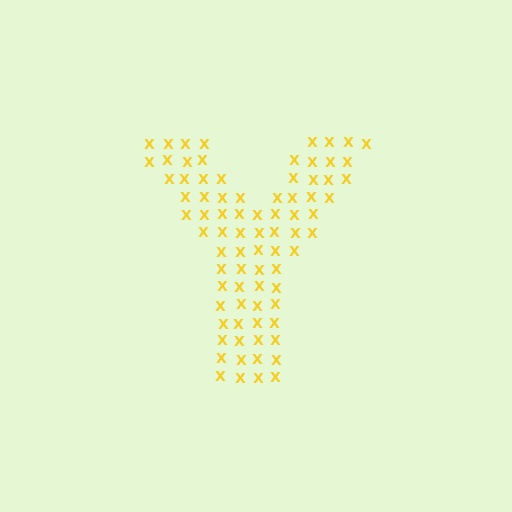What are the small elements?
The small elements are letter X's.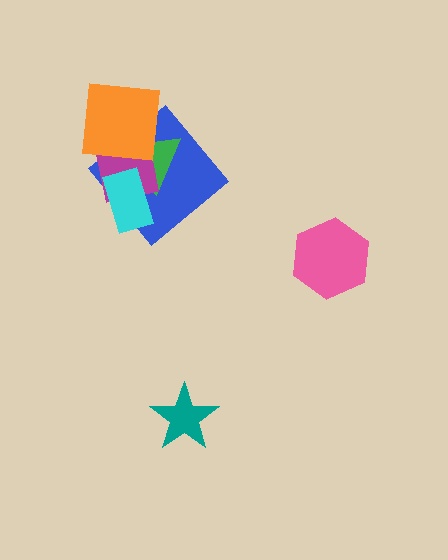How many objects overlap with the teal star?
0 objects overlap with the teal star.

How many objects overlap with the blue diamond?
4 objects overlap with the blue diamond.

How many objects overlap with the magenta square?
4 objects overlap with the magenta square.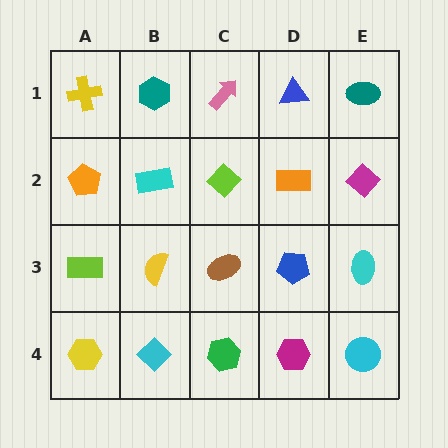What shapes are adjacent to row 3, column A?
An orange pentagon (row 2, column A), a yellow hexagon (row 4, column A), a yellow semicircle (row 3, column B).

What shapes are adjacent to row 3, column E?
A magenta diamond (row 2, column E), a cyan circle (row 4, column E), a blue pentagon (row 3, column D).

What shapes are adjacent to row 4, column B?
A yellow semicircle (row 3, column B), a yellow hexagon (row 4, column A), a green hexagon (row 4, column C).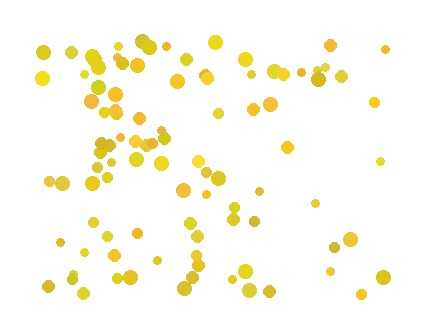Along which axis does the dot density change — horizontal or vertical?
Horizontal.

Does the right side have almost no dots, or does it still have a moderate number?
Still a moderate number, just noticeably fewer than the left.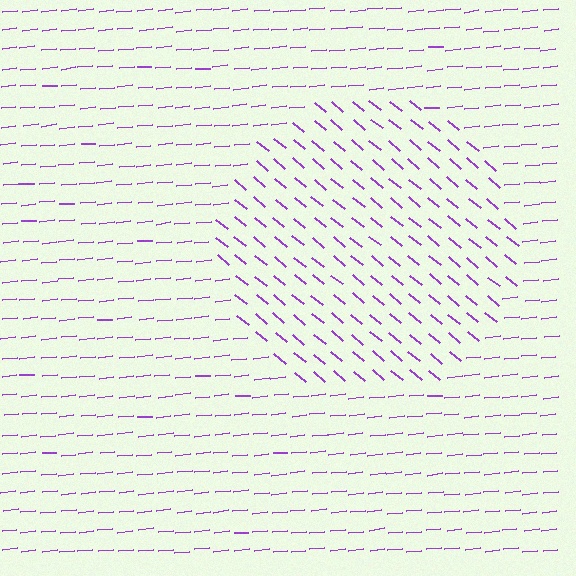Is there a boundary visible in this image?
Yes, there is a texture boundary formed by a change in line orientation.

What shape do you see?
I see a circle.